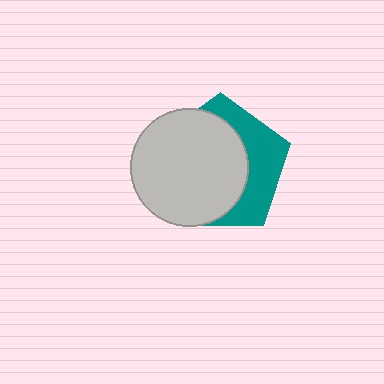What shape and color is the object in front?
The object in front is a light gray circle.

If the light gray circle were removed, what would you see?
You would see the complete teal pentagon.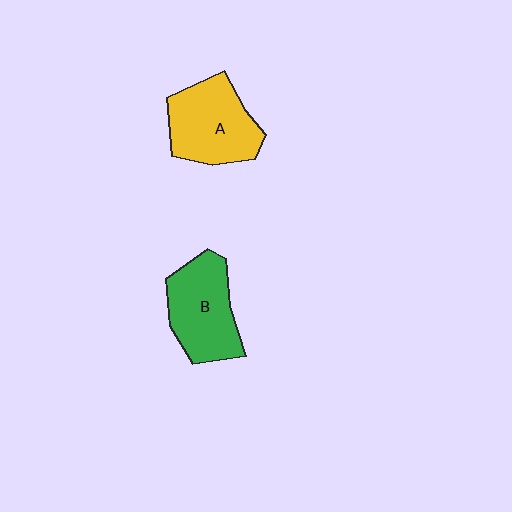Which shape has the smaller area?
Shape B (green).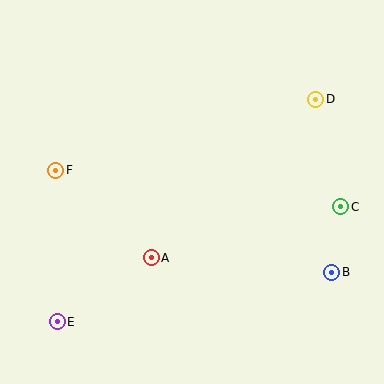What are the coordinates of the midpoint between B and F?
The midpoint between B and F is at (194, 221).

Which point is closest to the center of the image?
Point A at (151, 258) is closest to the center.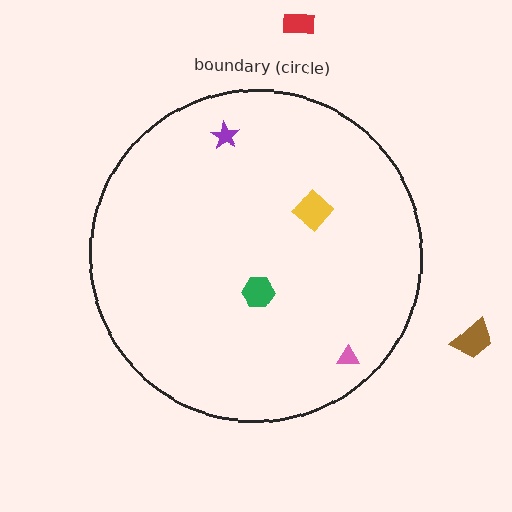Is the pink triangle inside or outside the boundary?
Inside.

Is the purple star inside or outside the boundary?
Inside.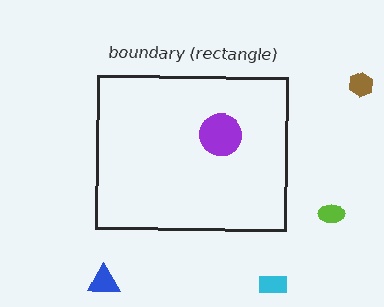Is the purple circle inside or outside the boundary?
Inside.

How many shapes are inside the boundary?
1 inside, 4 outside.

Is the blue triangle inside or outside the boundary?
Outside.